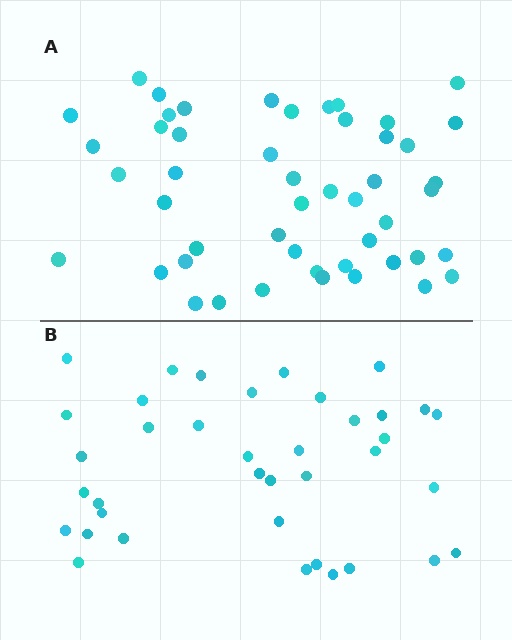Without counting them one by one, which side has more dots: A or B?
Region A (the top region) has more dots.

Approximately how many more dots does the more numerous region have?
Region A has roughly 12 or so more dots than region B.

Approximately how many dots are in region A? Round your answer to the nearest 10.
About 50 dots. (The exact count is 49, which rounds to 50.)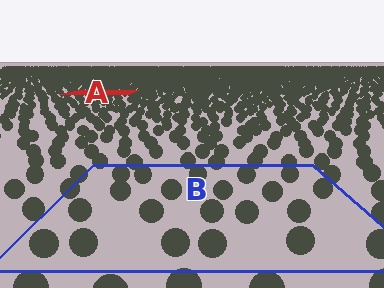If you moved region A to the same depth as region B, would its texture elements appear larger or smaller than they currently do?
They would appear larger. At a closer depth, the same texture elements are projected at a bigger on-screen size.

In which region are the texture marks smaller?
The texture marks are smaller in region A, because it is farther away.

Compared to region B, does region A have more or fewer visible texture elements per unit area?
Region A has more texture elements per unit area — they are packed more densely because it is farther away.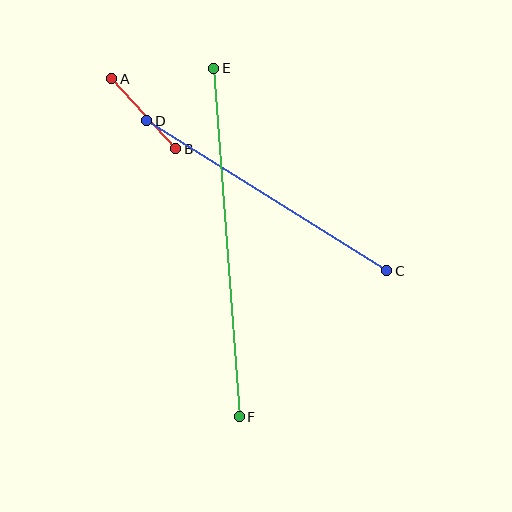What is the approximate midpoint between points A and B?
The midpoint is at approximately (144, 114) pixels.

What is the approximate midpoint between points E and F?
The midpoint is at approximately (227, 242) pixels.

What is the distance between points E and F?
The distance is approximately 349 pixels.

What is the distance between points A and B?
The distance is approximately 94 pixels.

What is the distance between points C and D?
The distance is approximately 283 pixels.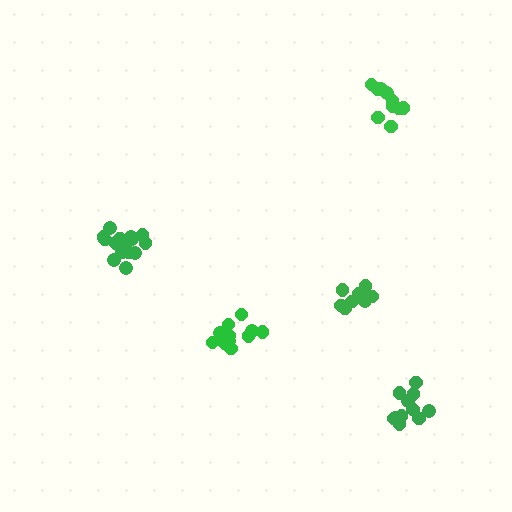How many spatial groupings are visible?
There are 5 spatial groupings.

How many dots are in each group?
Group 1: 16 dots, Group 2: 10 dots, Group 3: 10 dots, Group 4: 12 dots, Group 5: 11 dots (59 total).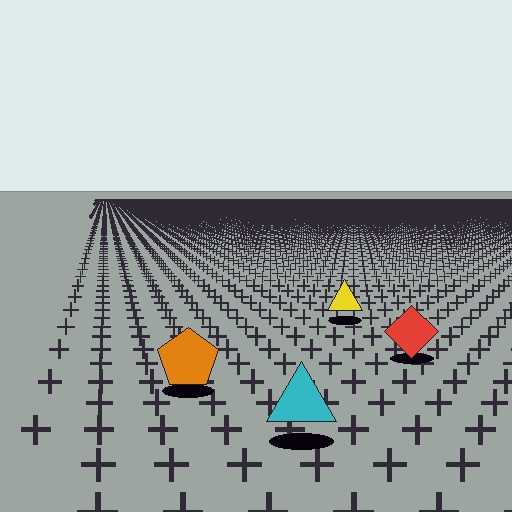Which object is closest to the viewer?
The cyan triangle is closest. The texture marks near it are larger and more spread out.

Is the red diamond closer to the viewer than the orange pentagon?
No. The orange pentagon is closer — you can tell from the texture gradient: the ground texture is coarser near it.